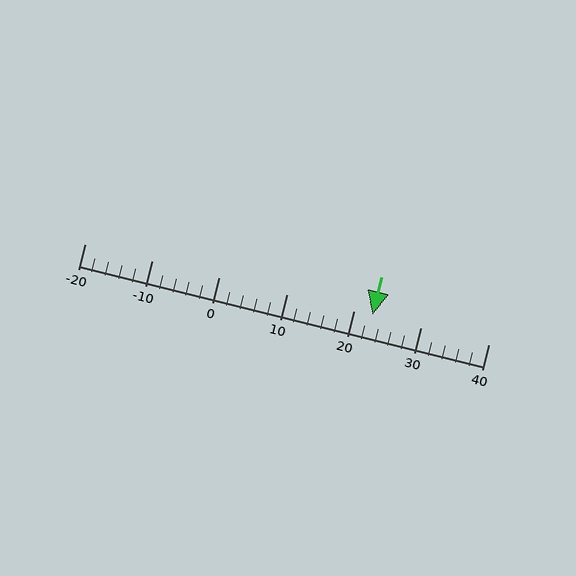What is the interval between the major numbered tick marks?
The major tick marks are spaced 10 units apart.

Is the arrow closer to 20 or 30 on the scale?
The arrow is closer to 20.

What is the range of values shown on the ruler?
The ruler shows values from -20 to 40.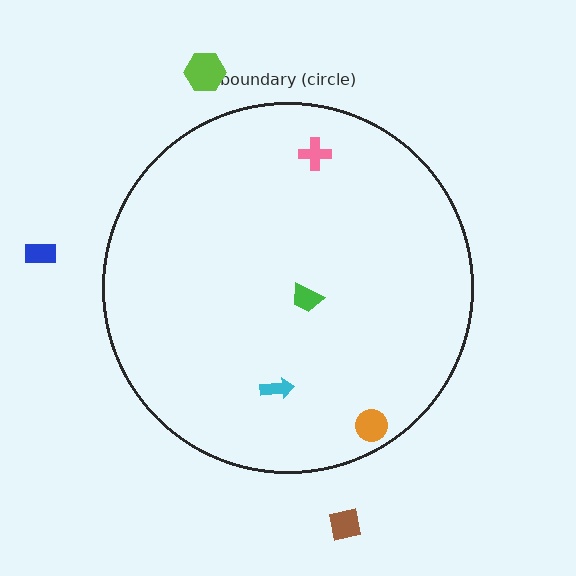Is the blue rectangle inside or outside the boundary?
Outside.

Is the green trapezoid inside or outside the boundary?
Inside.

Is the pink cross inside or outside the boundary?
Inside.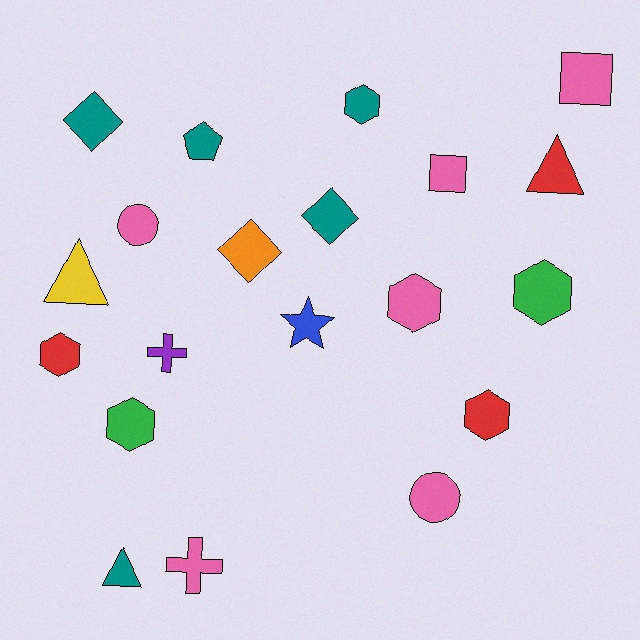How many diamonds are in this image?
There are 3 diamonds.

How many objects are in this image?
There are 20 objects.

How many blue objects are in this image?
There is 1 blue object.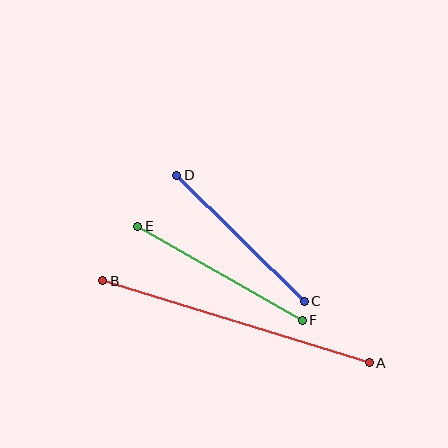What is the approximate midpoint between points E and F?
The midpoint is at approximately (220, 273) pixels.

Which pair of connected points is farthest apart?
Points A and B are farthest apart.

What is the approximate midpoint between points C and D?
The midpoint is at approximately (240, 238) pixels.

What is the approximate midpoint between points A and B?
The midpoint is at approximately (236, 322) pixels.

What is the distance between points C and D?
The distance is approximately 179 pixels.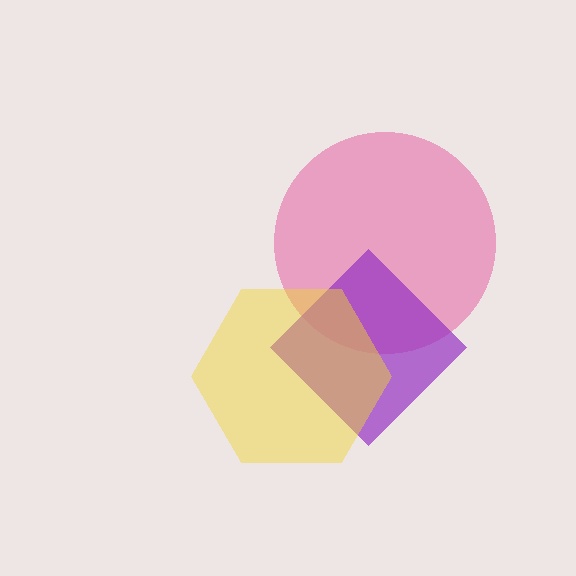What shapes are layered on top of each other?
The layered shapes are: a pink circle, a purple diamond, a yellow hexagon.